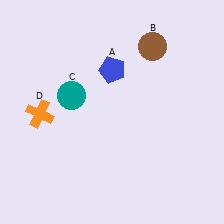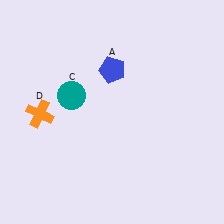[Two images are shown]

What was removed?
The brown circle (B) was removed in Image 2.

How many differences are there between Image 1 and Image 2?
There is 1 difference between the two images.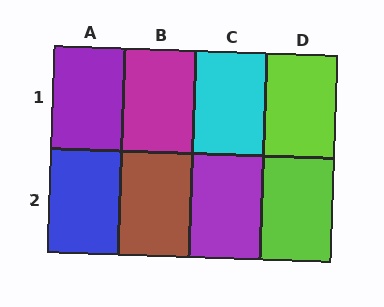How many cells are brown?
1 cell is brown.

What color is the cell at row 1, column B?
Magenta.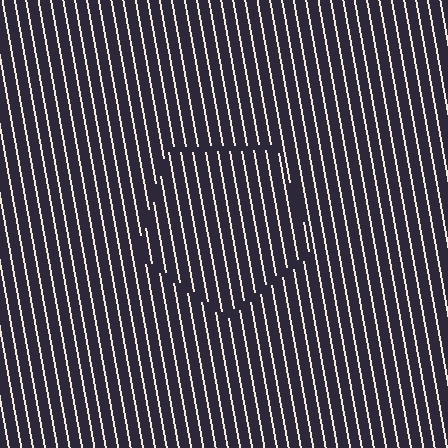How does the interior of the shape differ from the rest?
The interior of the shape contains the same grating, shifted by half a period — the contour is defined by the phase discontinuity where line-ends from the inner and outer gratings abut.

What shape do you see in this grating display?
An illusory pentagon. The interior of the shape contains the same grating, shifted by half a period — the contour is defined by the phase discontinuity where line-ends from the inner and outer gratings abut.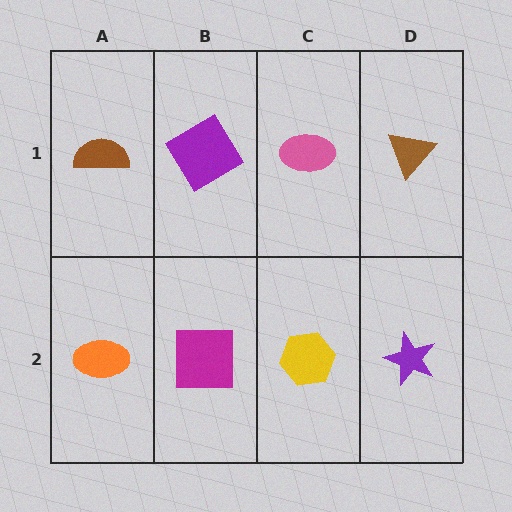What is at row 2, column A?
An orange ellipse.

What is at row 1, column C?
A pink ellipse.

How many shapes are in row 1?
4 shapes.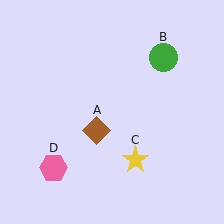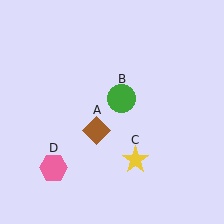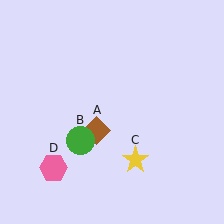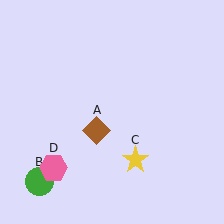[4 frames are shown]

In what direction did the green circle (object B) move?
The green circle (object B) moved down and to the left.